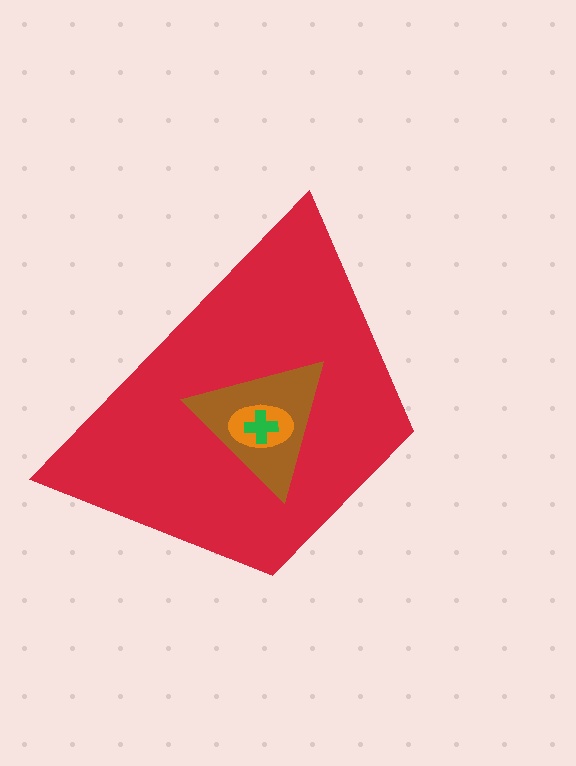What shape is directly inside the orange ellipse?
The green cross.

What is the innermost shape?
The green cross.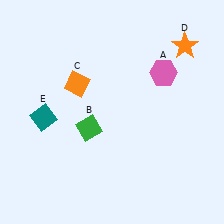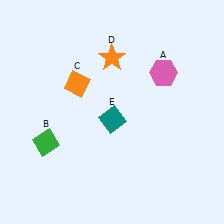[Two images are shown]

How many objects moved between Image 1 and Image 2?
3 objects moved between the two images.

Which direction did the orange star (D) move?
The orange star (D) moved left.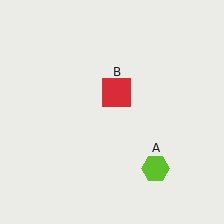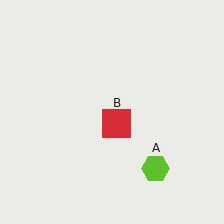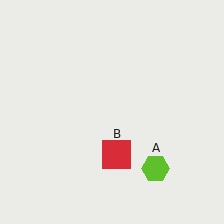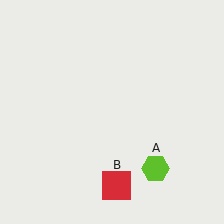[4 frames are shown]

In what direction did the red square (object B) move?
The red square (object B) moved down.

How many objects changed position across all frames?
1 object changed position: red square (object B).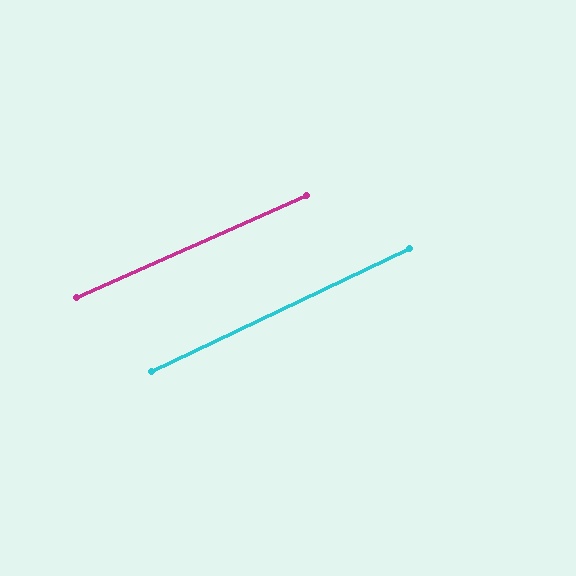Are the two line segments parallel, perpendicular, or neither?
Parallel — their directions differ by only 1.7°.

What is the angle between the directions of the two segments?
Approximately 2 degrees.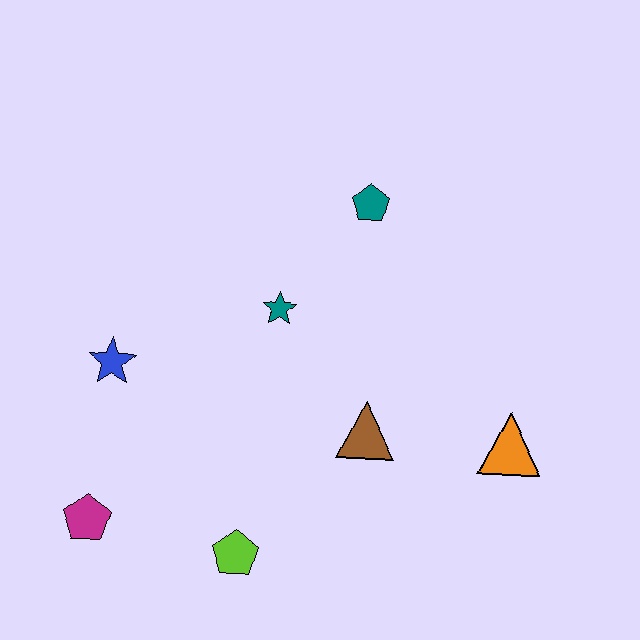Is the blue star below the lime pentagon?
No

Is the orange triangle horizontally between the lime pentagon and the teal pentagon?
No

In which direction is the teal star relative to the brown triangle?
The teal star is above the brown triangle.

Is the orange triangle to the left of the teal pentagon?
No